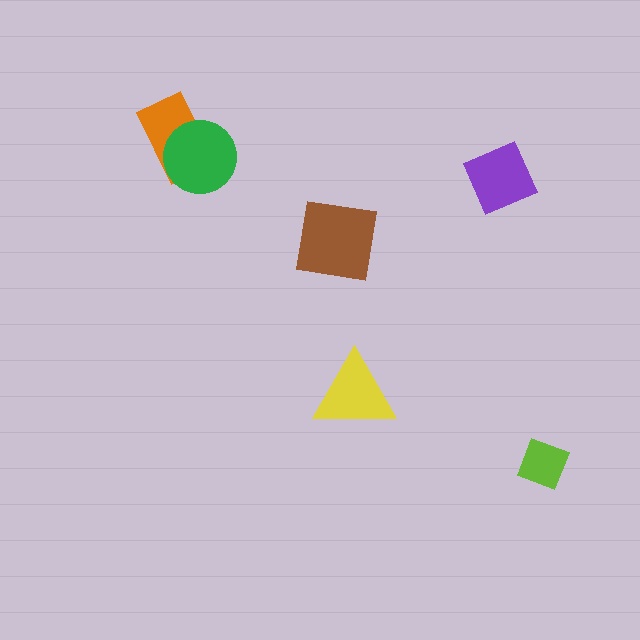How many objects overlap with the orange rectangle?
1 object overlaps with the orange rectangle.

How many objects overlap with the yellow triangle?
0 objects overlap with the yellow triangle.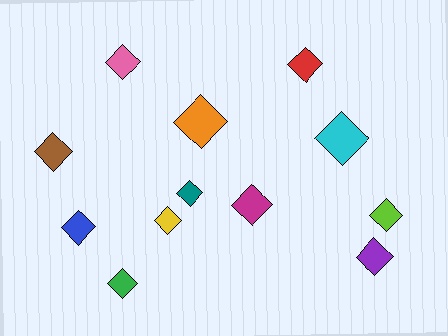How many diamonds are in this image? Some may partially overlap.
There are 12 diamonds.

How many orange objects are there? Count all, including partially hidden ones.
There is 1 orange object.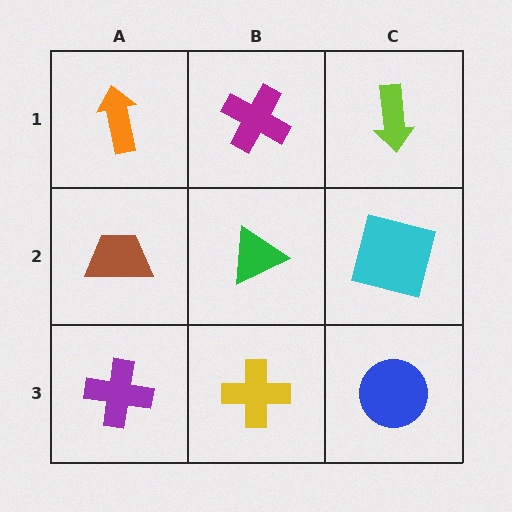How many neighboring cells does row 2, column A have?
3.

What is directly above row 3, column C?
A cyan square.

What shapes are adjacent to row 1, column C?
A cyan square (row 2, column C), a magenta cross (row 1, column B).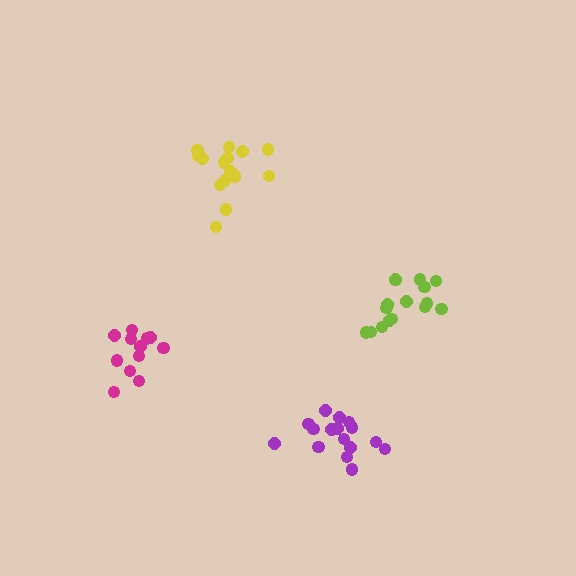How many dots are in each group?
Group 1: 15 dots, Group 2: 16 dots, Group 3: 12 dots, Group 4: 16 dots (59 total).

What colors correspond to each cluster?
The clusters are colored: yellow, lime, magenta, purple.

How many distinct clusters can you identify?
There are 4 distinct clusters.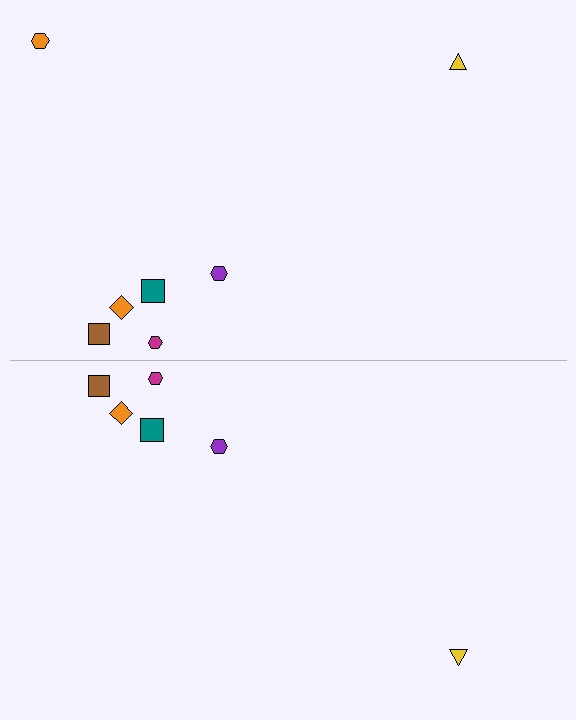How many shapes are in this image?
There are 13 shapes in this image.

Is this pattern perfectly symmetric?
No, the pattern is not perfectly symmetric. A orange hexagon is missing from the bottom side.